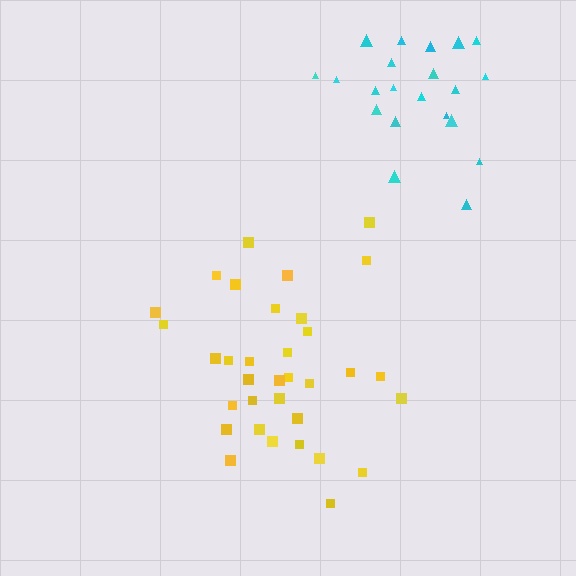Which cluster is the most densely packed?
Yellow.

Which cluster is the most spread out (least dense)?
Cyan.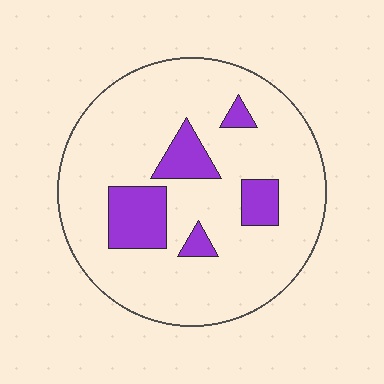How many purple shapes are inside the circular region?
5.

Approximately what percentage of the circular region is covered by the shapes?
Approximately 15%.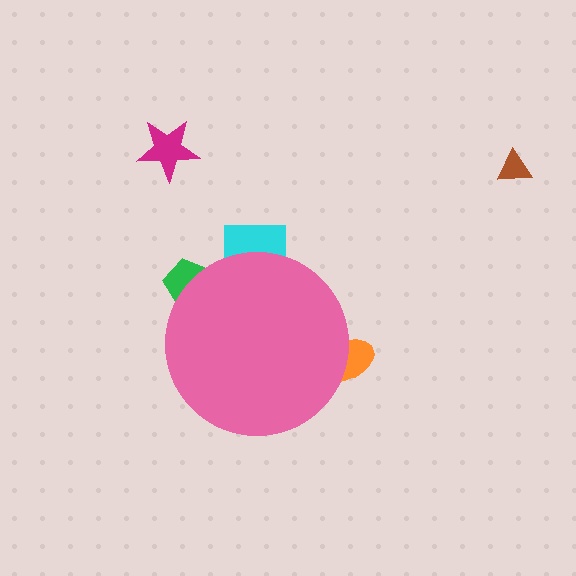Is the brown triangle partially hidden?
No, the brown triangle is fully visible.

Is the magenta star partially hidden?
No, the magenta star is fully visible.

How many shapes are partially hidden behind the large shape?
3 shapes are partially hidden.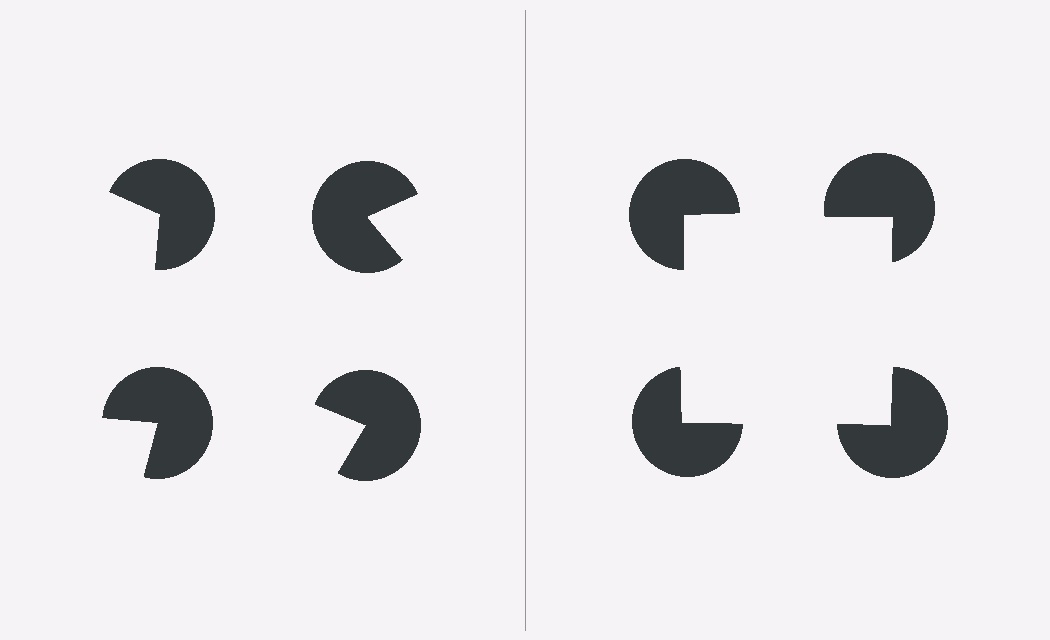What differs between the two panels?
The pac-man discs are positioned identically on both sides; only the wedge orientations differ. On the right they align to a square; on the left they are misaligned.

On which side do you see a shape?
An illusory square appears on the right side. On the left side the wedge cuts are rotated, so no coherent shape forms.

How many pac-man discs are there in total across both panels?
8 — 4 on each side.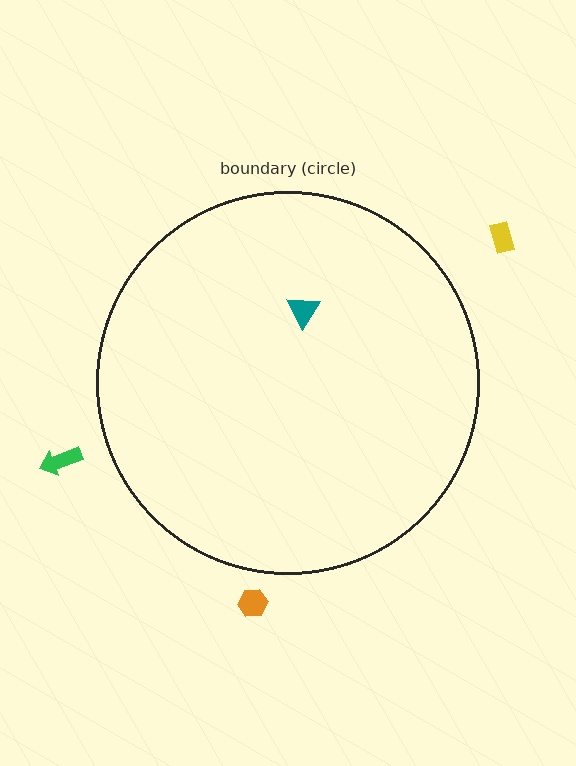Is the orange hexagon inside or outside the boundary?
Outside.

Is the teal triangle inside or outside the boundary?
Inside.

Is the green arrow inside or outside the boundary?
Outside.